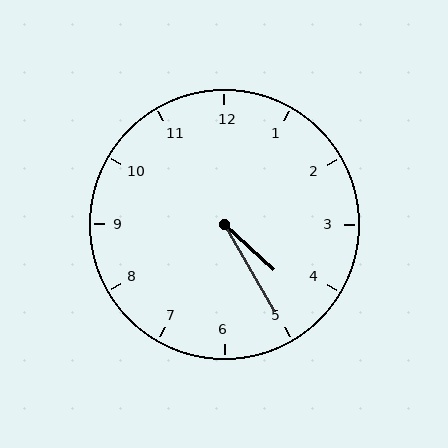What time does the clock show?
4:25.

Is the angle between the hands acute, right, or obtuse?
It is acute.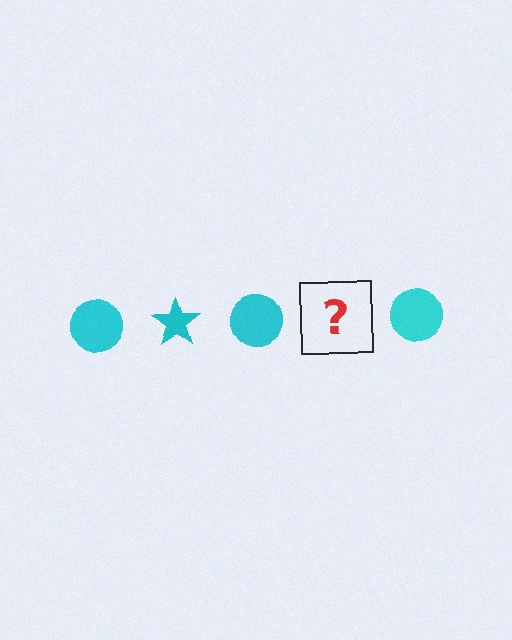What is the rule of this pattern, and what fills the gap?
The rule is that the pattern cycles through circle, star shapes in cyan. The gap should be filled with a cyan star.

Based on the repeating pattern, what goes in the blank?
The blank should be a cyan star.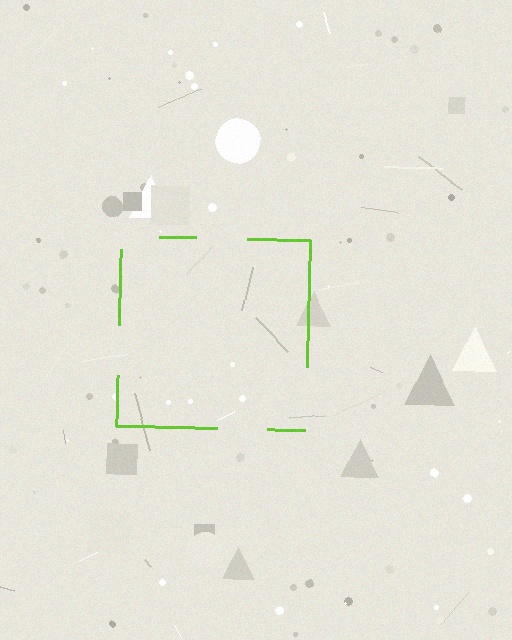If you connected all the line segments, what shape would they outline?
They would outline a square.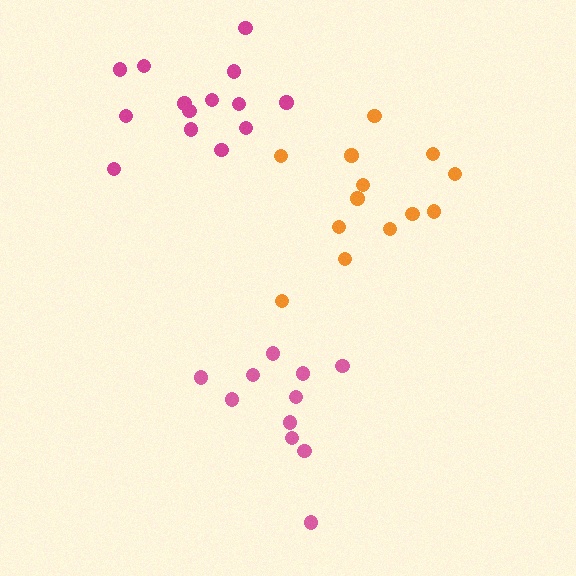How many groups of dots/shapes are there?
There are 3 groups.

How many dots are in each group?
Group 1: 11 dots, Group 2: 13 dots, Group 3: 14 dots (38 total).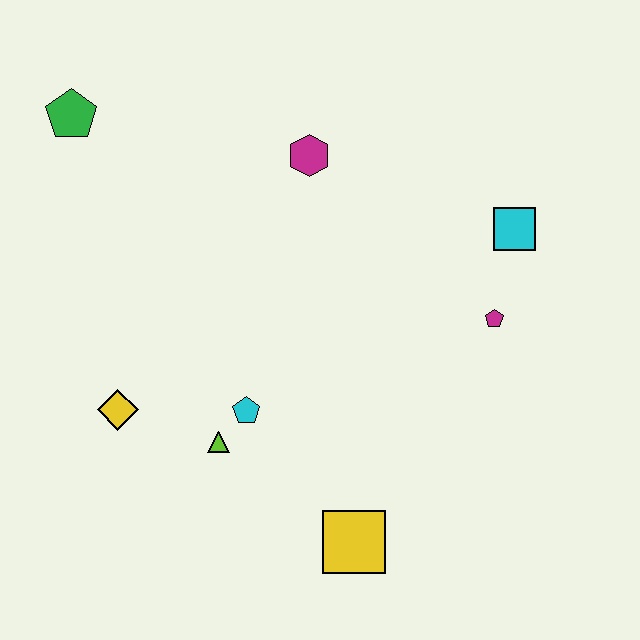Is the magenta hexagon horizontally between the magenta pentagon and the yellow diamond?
Yes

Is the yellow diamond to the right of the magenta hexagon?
No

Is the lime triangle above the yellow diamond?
No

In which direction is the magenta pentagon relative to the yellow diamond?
The magenta pentagon is to the right of the yellow diamond.